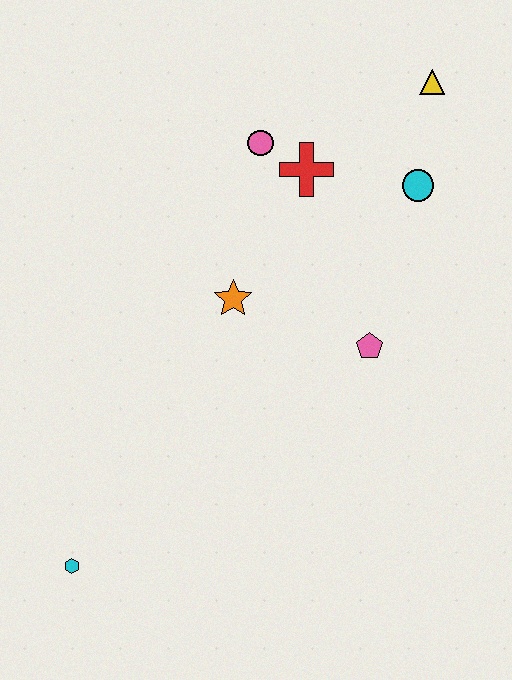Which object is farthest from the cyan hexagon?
The yellow triangle is farthest from the cyan hexagon.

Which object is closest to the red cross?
The pink circle is closest to the red cross.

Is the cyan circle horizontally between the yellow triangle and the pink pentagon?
Yes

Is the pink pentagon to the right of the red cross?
Yes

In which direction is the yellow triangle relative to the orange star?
The yellow triangle is above the orange star.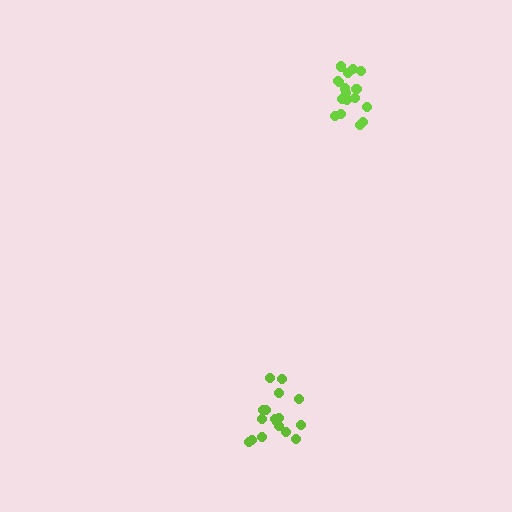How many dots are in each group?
Group 1: 17 dots, Group 2: 17 dots (34 total).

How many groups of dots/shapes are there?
There are 2 groups.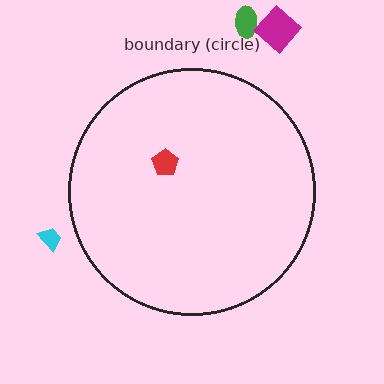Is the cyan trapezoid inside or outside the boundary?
Outside.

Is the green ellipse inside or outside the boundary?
Outside.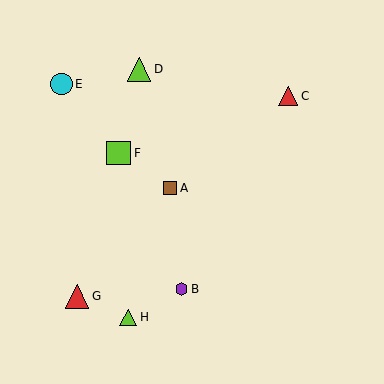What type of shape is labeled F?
Shape F is a lime square.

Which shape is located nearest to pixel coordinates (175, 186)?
The brown square (labeled A) at (170, 188) is nearest to that location.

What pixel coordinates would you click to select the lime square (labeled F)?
Click at (119, 153) to select the lime square F.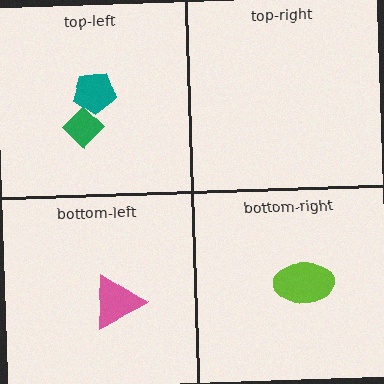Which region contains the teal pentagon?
The top-left region.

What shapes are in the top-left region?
The green diamond, the teal pentagon.